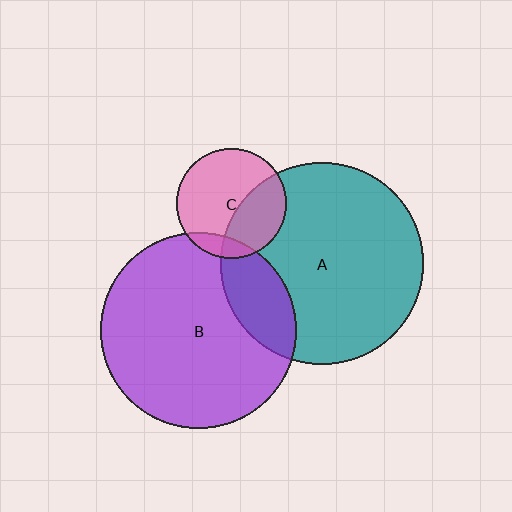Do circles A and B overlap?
Yes.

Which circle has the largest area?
Circle A (teal).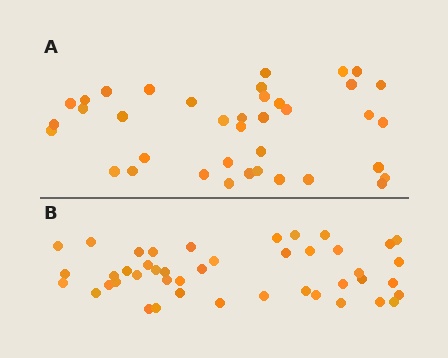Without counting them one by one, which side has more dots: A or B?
Region B (the bottom region) has more dots.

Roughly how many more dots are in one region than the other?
Region B has about 6 more dots than region A.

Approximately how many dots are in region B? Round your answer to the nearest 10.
About 40 dots. (The exact count is 44, which rounds to 40.)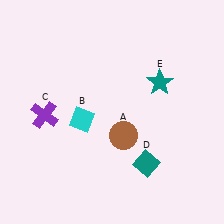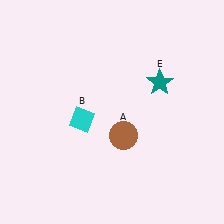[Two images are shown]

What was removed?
The purple cross (C), the teal diamond (D) were removed in Image 2.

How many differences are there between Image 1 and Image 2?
There are 2 differences between the two images.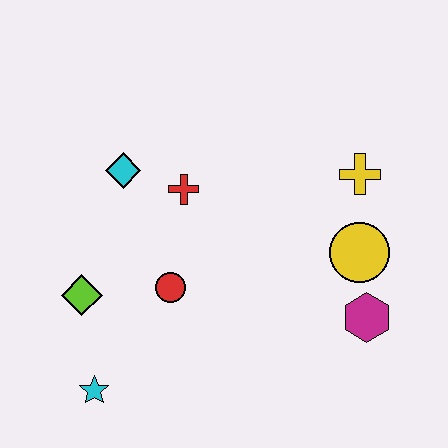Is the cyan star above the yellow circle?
No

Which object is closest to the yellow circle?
The magenta hexagon is closest to the yellow circle.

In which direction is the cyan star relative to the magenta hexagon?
The cyan star is to the left of the magenta hexagon.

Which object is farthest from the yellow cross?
The cyan star is farthest from the yellow cross.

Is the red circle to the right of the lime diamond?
Yes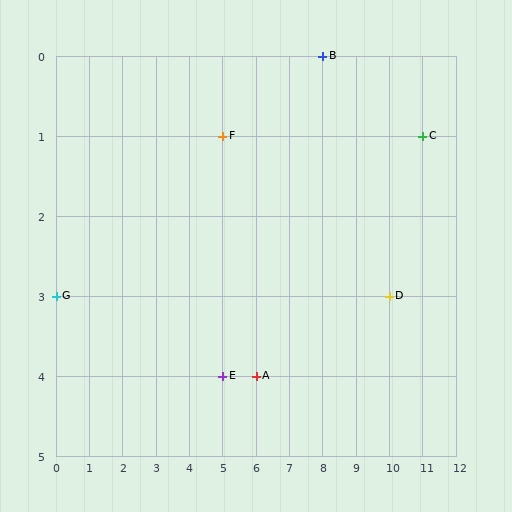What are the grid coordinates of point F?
Point F is at grid coordinates (5, 1).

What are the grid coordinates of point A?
Point A is at grid coordinates (6, 4).